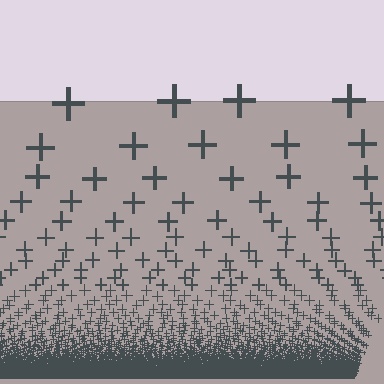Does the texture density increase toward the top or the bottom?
Density increases toward the bottom.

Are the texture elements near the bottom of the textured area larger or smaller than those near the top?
Smaller. The gradient is inverted — elements near the bottom are smaller and denser.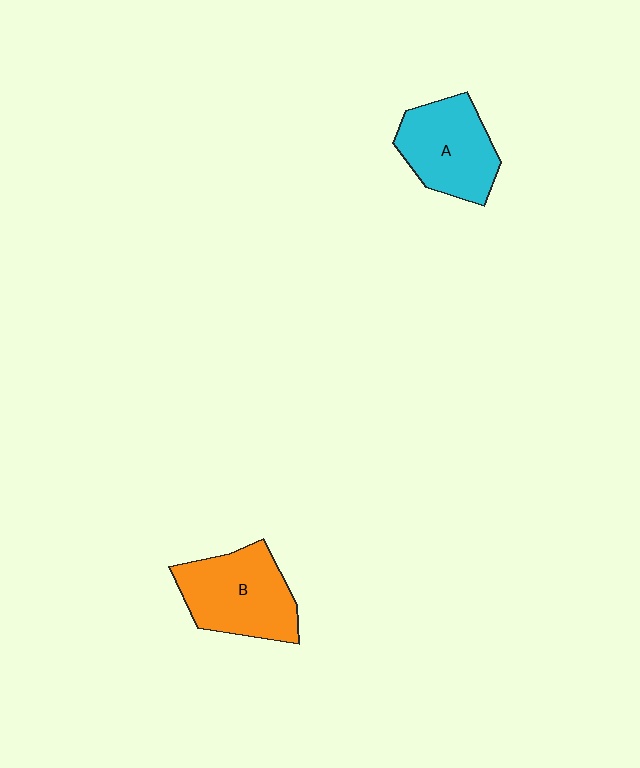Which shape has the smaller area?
Shape A (cyan).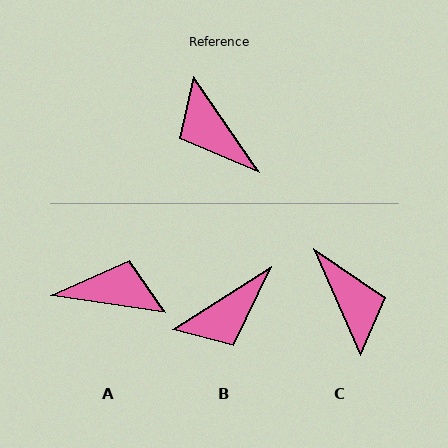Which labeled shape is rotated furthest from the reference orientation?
C, about 169 degrees away.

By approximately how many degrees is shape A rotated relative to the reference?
Approximately 133 degrees clockwise.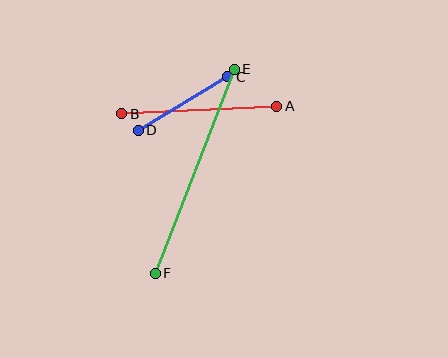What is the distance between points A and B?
The distance is approximately 155 pixels.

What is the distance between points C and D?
The distance is approximately 104 pixels.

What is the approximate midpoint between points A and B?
The midpoint is at approximately (199, 110) pixels.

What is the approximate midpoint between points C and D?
The midpoint is at approximately (183, 104) pixels.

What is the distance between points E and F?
The distance is approximately 218 pixels.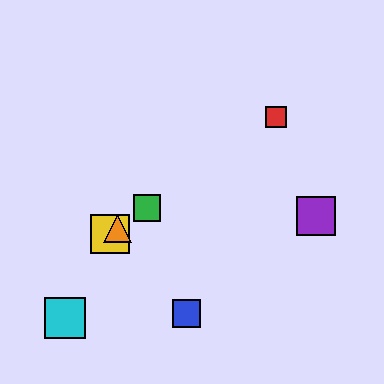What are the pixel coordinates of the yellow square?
The yellow square is at (110, 234).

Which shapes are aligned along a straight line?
The red square, the green square, the yellow square, the orange triangle are aligned along a straight line.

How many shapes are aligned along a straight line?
4 shapes (the red square, the green square, the yellow square, the orange triangle) are aligned along a straight line.